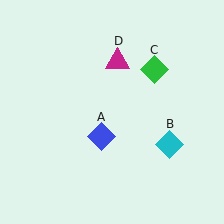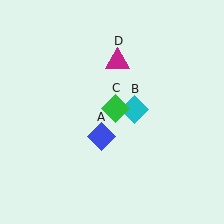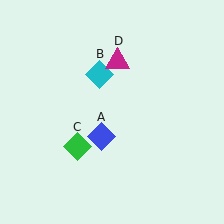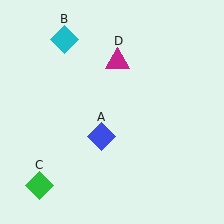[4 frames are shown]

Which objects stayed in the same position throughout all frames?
Blue diamond (object A) and magenta triangle (object D) remained stationary.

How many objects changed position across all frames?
2 objects changed position: cyan diamond (object B), green diamond (object C).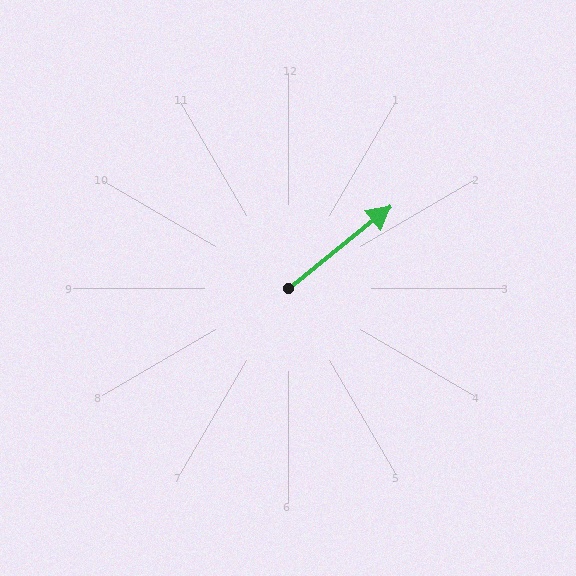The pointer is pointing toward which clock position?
Roughly 2 o'clock.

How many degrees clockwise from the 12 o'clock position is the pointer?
Approximately 51 degrees.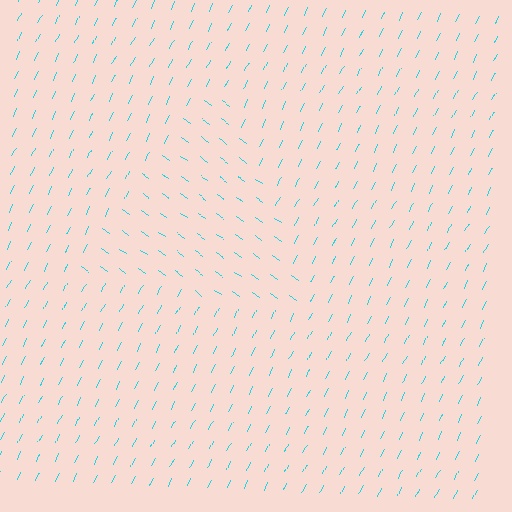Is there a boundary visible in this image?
Yes, there is a texture boundary formed by a change in line orientation.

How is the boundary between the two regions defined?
The boundary is defined purely by a change in line orientation (approximately 79 degrees difference). All lines are the same color and thickness.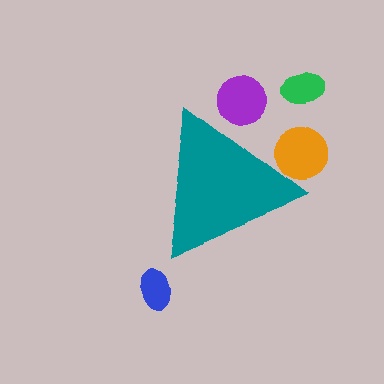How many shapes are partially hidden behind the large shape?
2 shapes are partially hidden.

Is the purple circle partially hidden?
Yes, the purple circle is partially hidden behind the teal triangle.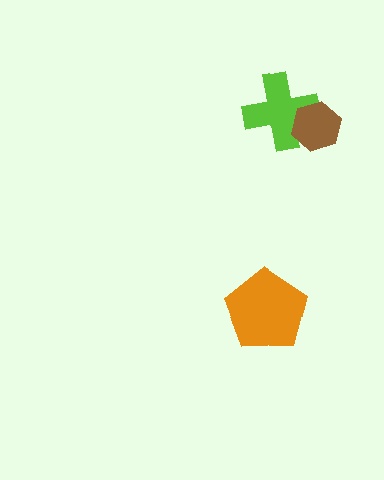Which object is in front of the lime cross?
The brown hexagon is in front of the lime cross.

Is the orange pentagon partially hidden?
No, no other shape covers it.